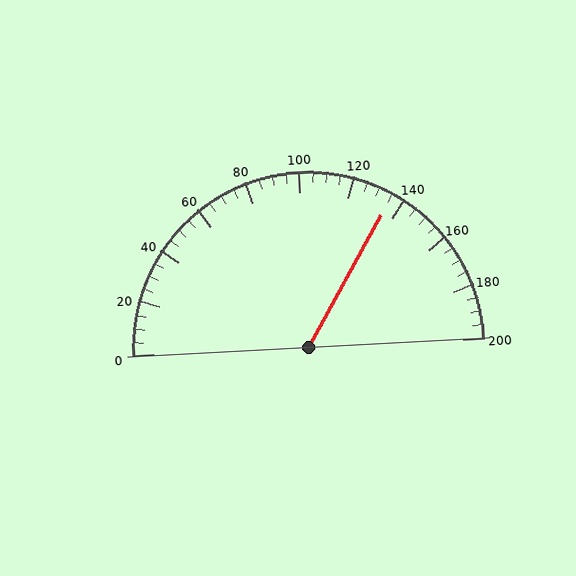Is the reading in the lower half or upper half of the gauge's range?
The reading is in the upper half of the range (0 to 200).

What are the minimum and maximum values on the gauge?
The gauge ranges from 0 to 200.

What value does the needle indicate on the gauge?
The needle indicates approximately 135.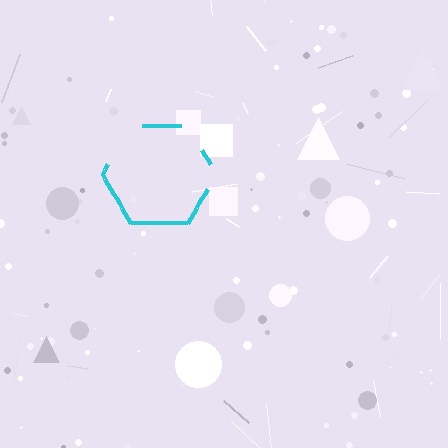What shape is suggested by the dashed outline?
The dashed outline suggests a hexagon.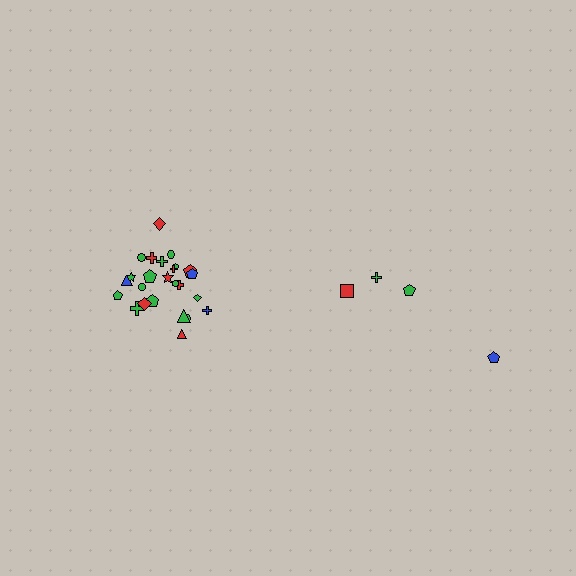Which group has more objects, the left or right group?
The left group.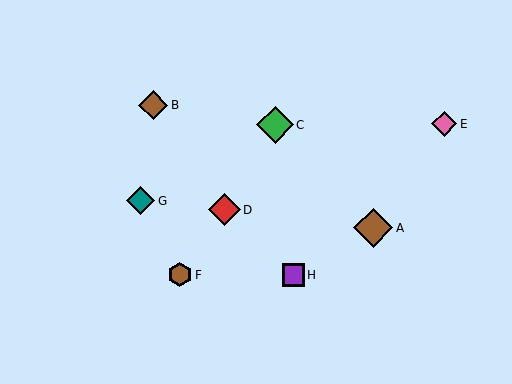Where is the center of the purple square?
The center of the purple square is at (293, 275).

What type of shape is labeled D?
Shape D is a red diamond.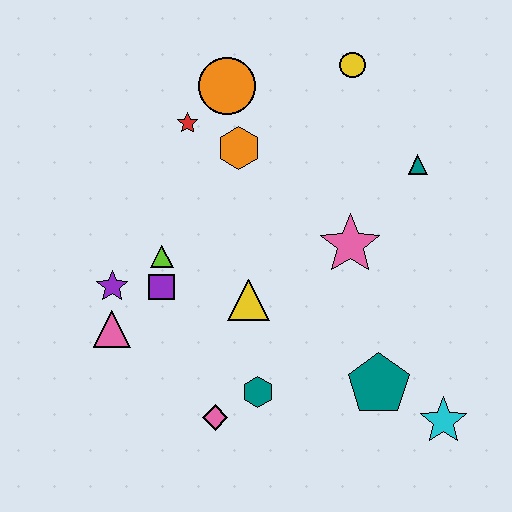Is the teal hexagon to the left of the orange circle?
No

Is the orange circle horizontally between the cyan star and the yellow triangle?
No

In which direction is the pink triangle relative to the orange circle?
The pink triangle is below the orange circle.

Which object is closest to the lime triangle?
The purple square is closest to the lime triangle.